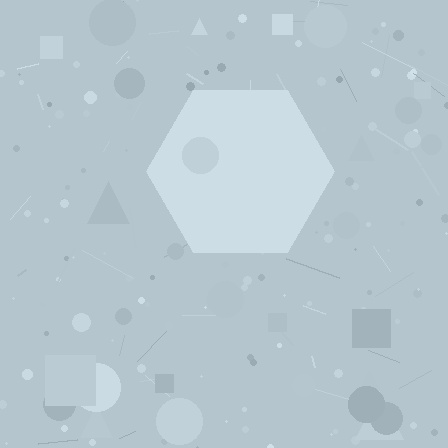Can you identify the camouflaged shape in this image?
The camouflaged shape is a hexagon.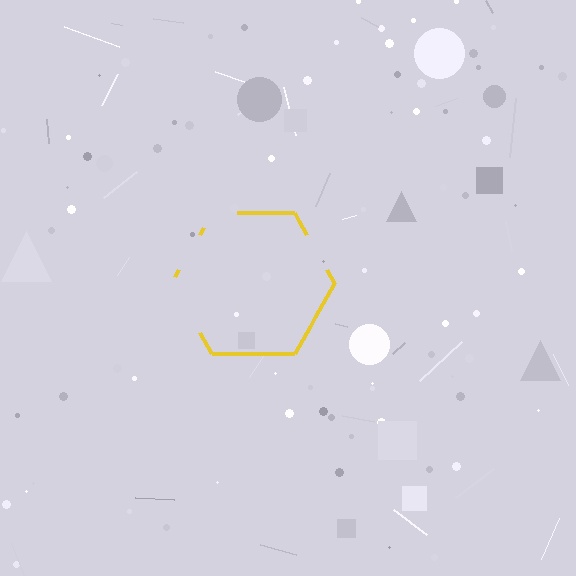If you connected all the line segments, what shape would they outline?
They would outline a hexagon.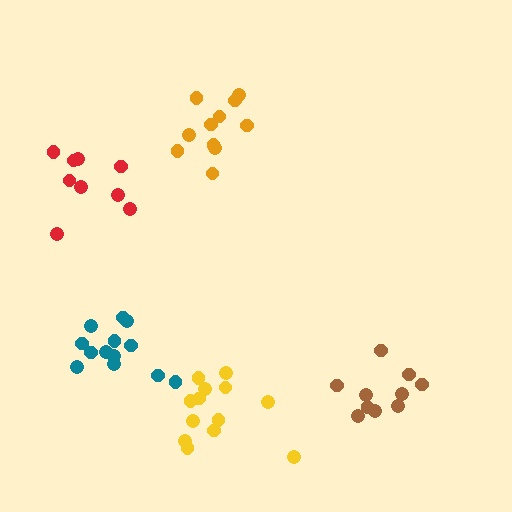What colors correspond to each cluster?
The clusters are colored: orange, brown, teal, red, yellow.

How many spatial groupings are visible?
There are 5 spatial groupings.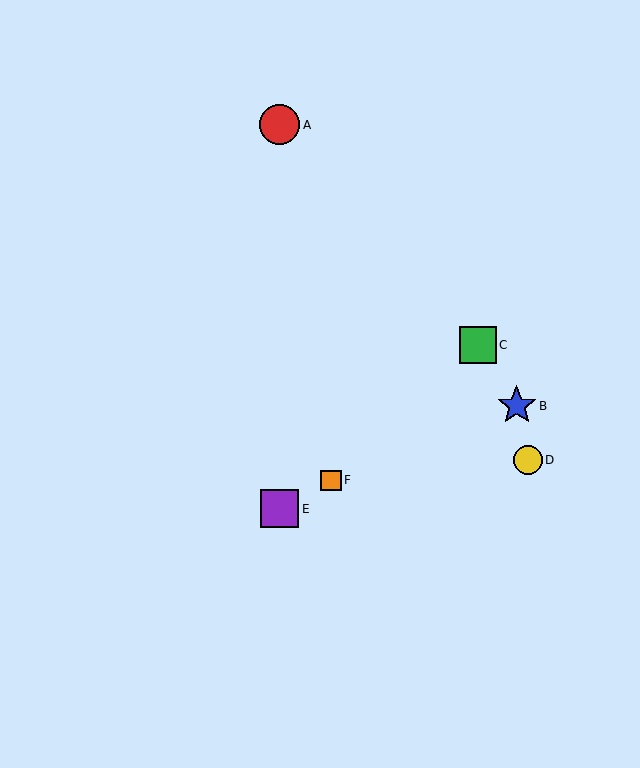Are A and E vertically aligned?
Yes, both are at x≈280.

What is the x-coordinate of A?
Object A is at x≈280.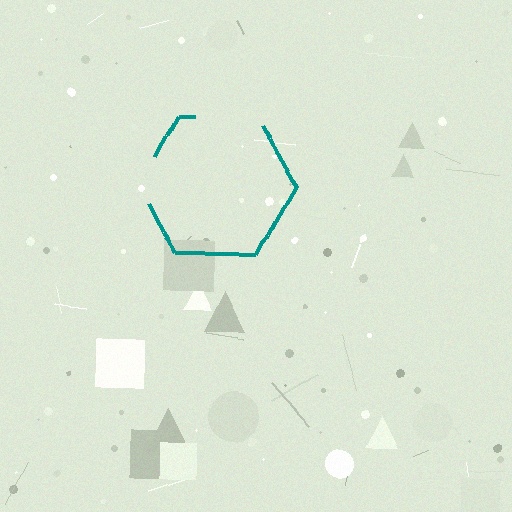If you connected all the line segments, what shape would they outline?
They would outline a hexagon.